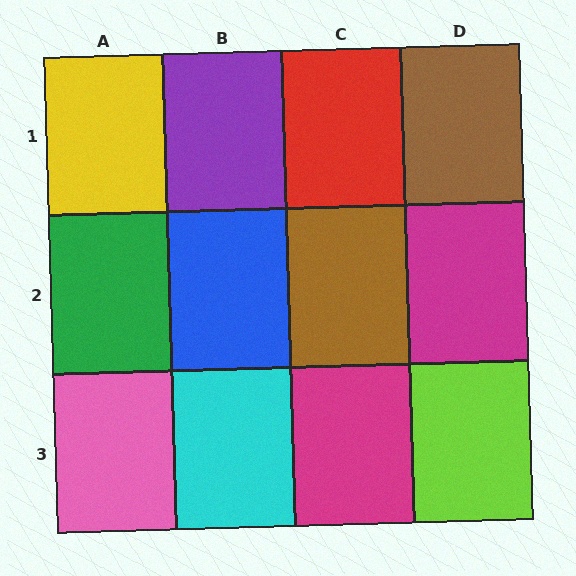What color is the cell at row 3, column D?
Lime.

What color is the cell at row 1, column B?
Purple.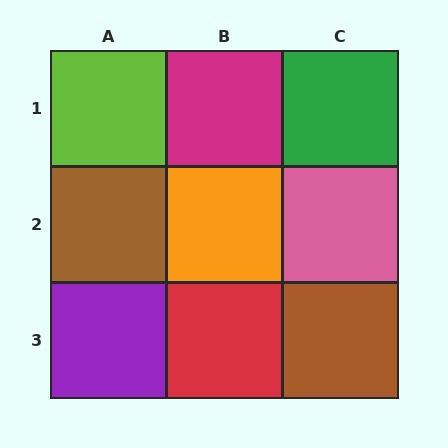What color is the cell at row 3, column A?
Purple.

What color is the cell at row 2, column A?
Brown.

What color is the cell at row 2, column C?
Pink.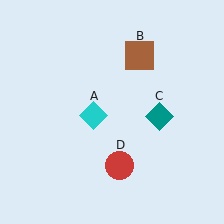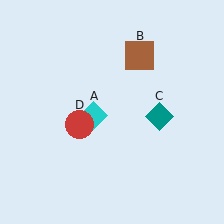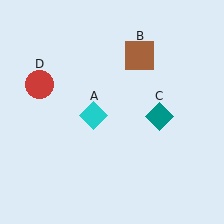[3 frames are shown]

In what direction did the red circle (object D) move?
The red circle (object D) moved up and to the left.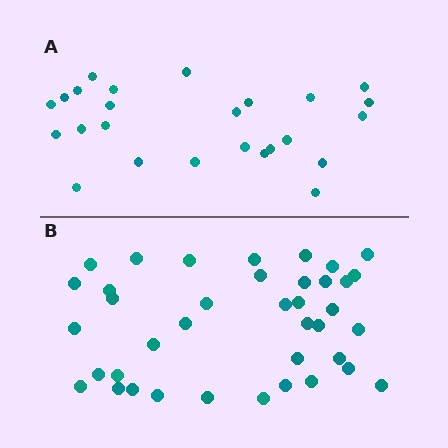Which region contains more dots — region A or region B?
Region B (the bottom region) has more dots.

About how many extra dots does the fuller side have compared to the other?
Region B has approximately 15 more dots than region A.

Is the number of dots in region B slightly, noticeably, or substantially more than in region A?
Region B has substantially more. The ratio is roughly 1.6 to 1.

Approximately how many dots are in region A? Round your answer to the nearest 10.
About 20 dots. (The exact count is 25, which rounds to 20.)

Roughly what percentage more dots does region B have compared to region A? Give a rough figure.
About 55% more.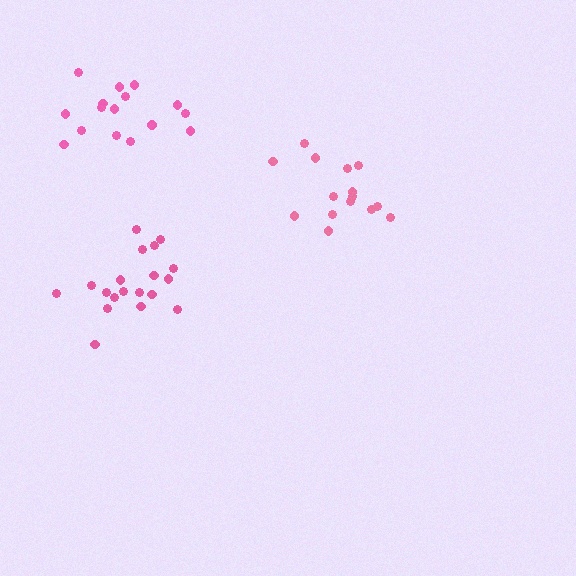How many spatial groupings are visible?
There are 3 spatial groupings.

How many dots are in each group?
Group 1: 15 dots, Group 2: 19 dots, Group 3: 16 dots (50 total).